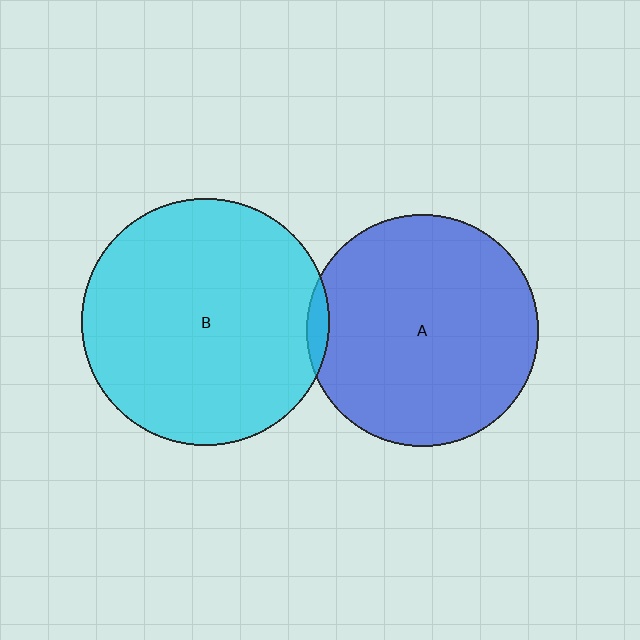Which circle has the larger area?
Circle B (cyan).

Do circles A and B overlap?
Yes.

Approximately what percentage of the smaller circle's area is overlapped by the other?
Approximately 5%.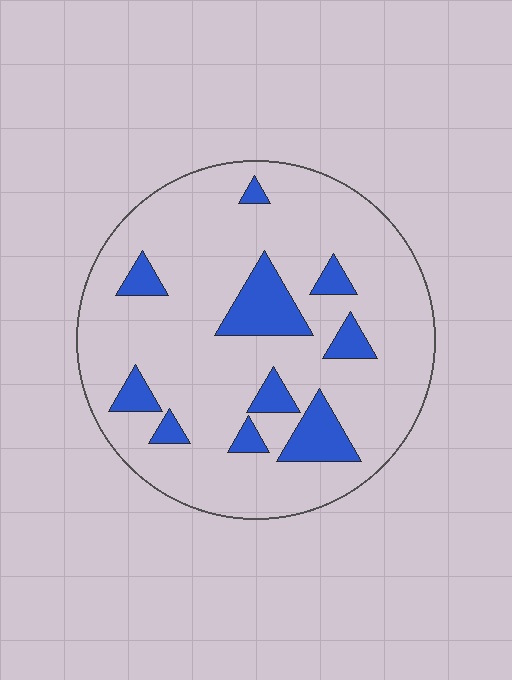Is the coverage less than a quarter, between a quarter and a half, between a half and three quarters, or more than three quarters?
Less than a quarter.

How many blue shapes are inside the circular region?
10.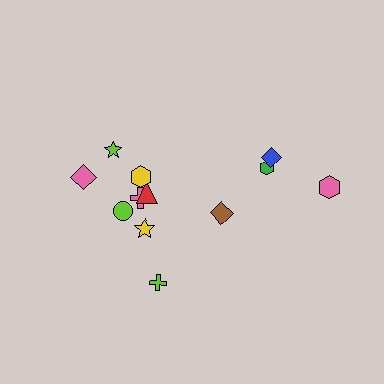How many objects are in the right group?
There are 4 objects.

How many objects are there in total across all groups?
There are 12 objects.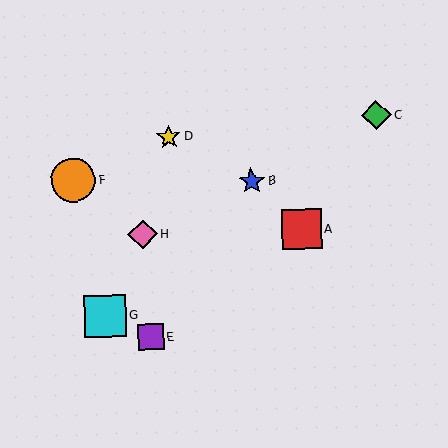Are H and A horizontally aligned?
Yes, both are at y≈234.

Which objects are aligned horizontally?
Objects A, H are aligned horizontally.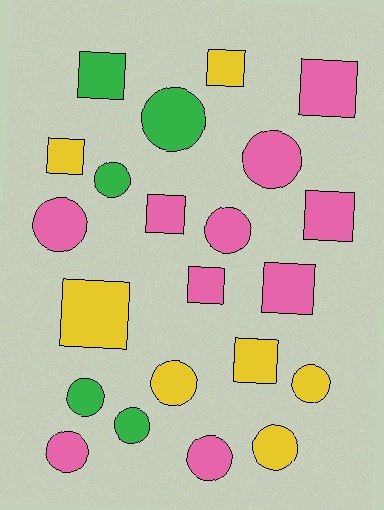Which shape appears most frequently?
Circle, with 12 objects.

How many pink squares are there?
There are 5 pink squares.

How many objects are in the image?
There are 22 objects.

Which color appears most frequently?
Pink, with 10 objects.